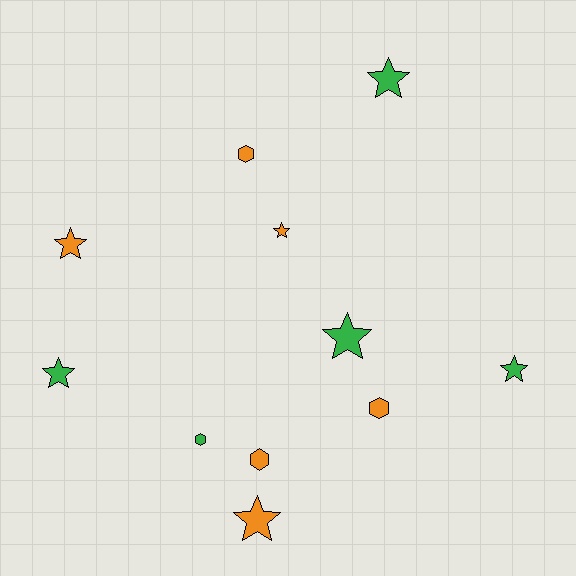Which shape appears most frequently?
Star, with 7 objects.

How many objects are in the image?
There are 11 objects.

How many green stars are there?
There are 4 green stars.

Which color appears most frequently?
Orange, with 6 objects.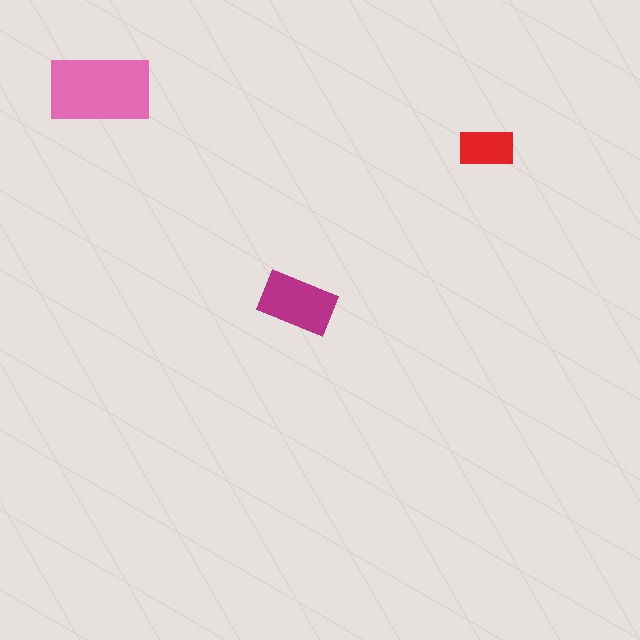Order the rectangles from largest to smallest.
the pink one, the magenta one, the red one.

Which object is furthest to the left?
The pink rectangle is leftmost.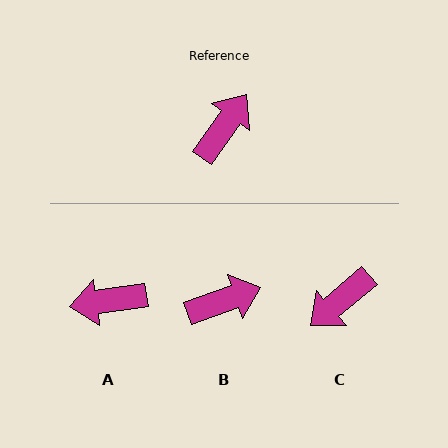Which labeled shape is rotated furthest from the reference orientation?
C, about 165 degrees away.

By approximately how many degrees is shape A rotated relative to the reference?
Approximately 133 degrees counter-clockwise.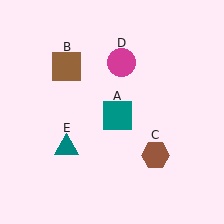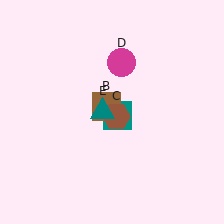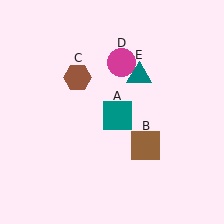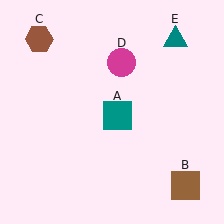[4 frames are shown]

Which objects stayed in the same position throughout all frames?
Teal square (object A) and magenta circle (object D) remained stationary.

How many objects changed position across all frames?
3 objects changed position: brown square (object B), brown hexagon (object C), teal triangle (object E).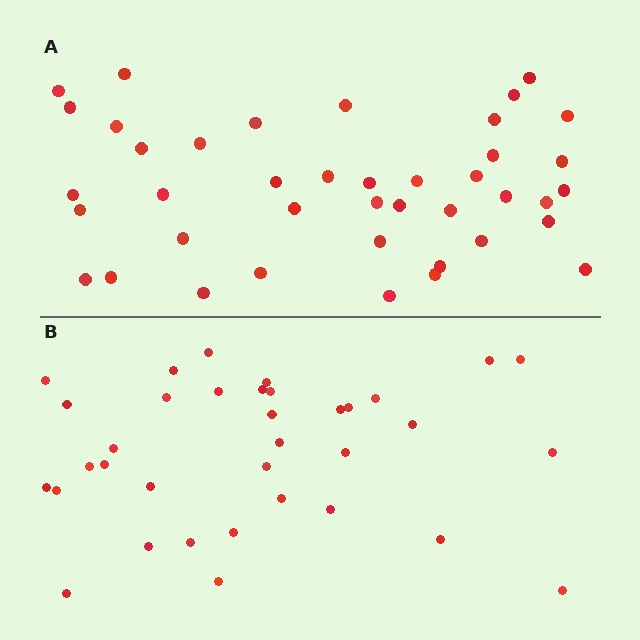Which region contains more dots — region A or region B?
Region A (the top region) has more dots.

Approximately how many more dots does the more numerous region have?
Region A has about 6 more dots than region B.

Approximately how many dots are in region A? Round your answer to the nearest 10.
About 40 dots. (The exact count is 41, which rounds to 40.)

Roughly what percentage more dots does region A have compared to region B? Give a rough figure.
About 15% more.